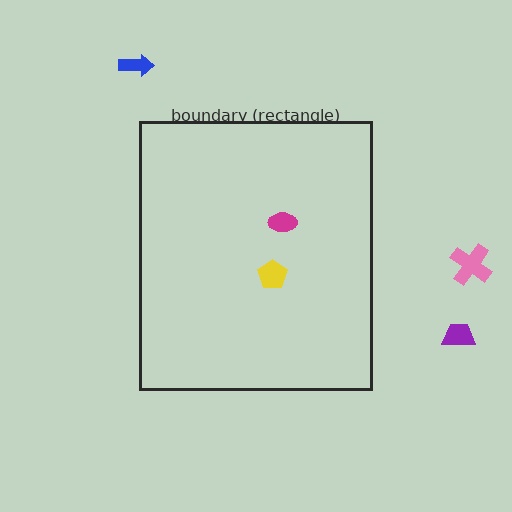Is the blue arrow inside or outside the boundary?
Outside.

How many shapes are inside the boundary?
2 inside, 3 outside.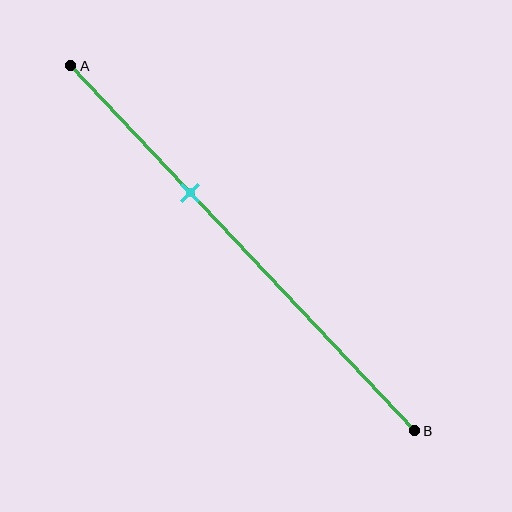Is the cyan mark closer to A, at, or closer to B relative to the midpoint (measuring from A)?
The cyan mark is closer to point A than the midpoint of segment AB.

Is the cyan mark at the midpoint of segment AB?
No, the mark is at about 35% from A, not at the 50% midpoint.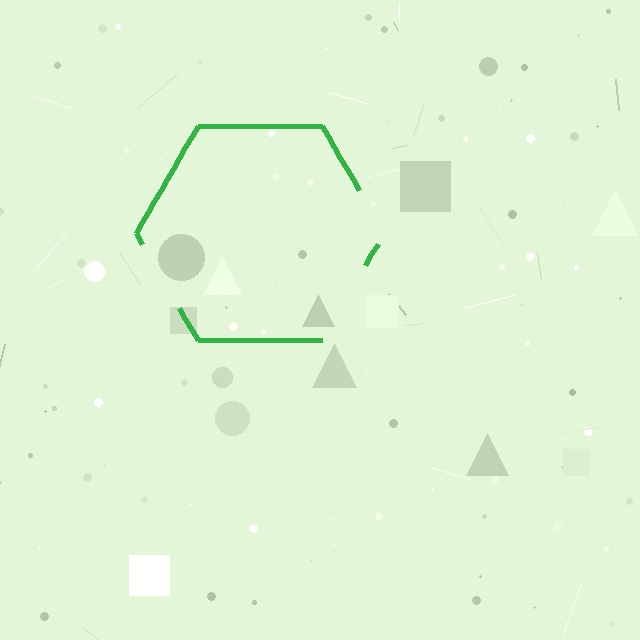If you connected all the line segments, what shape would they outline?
They would outline a hexagon.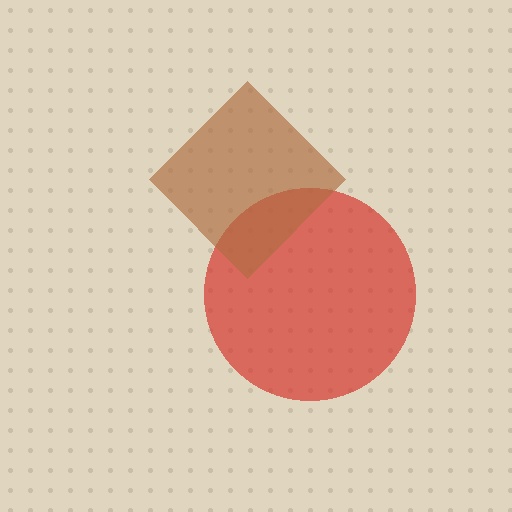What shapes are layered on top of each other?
The layered shapes are: a red circle, a brown diamond.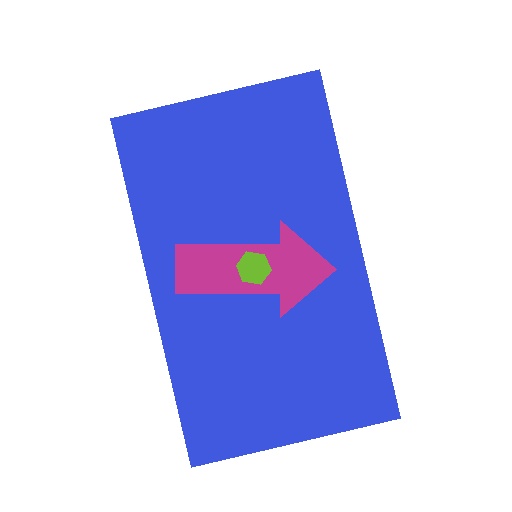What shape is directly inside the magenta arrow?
The lime hexagon.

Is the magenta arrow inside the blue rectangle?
Yes.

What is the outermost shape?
The blue rectangle.